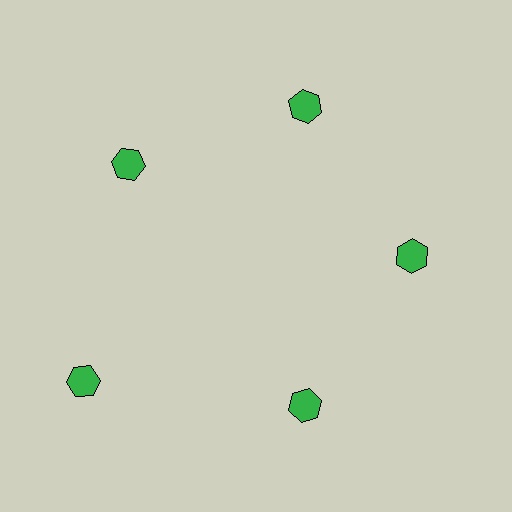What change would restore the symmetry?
The symmetry would be restored by moving it inward, back onto the ring so that all 5 hexagons sit at equal angles and equal distance from the center.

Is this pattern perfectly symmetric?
No. The 5 green hexagons are arranged in a ring, but one element near the 8 o'clock position is pushed outward from the center, breaking the 5-fold rotational symmetry.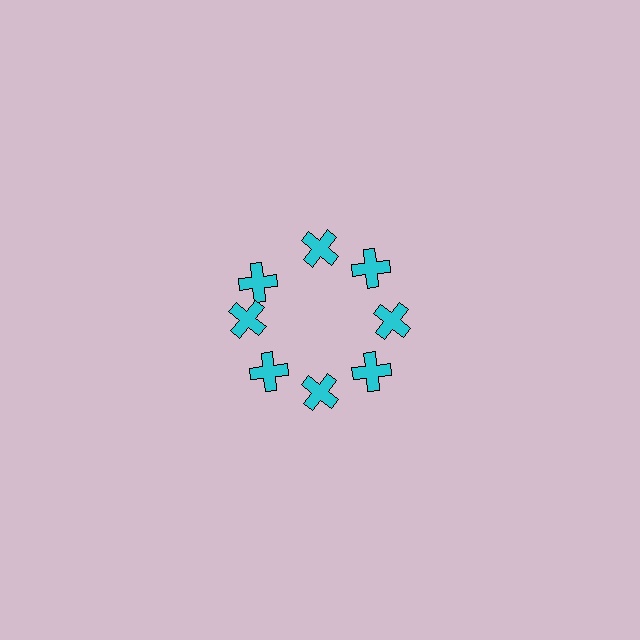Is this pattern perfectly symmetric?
No. The 8 cyan crosses are arranged in a ring, but one element near the 10 o'clock position is rotated out of alignment along the ring, breaking the 8-fold rotational symmetry.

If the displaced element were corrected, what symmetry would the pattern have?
It would have 8-fold rotational symmetry — the pattern would map onto itself every 45 degrees.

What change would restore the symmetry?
The symmetry would be restored by rotating it back into even spacing with its neighbors so that all 8 crosses sit at equal angles and equal distance from the center.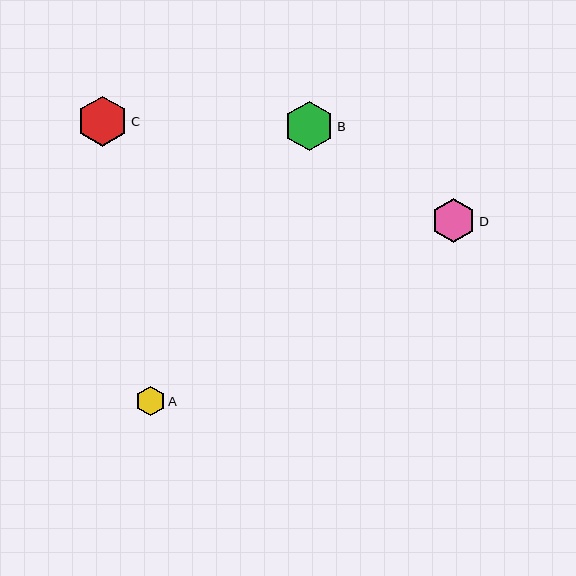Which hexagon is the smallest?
Hexagon A is the smallest with a size of approximately 29 pixels.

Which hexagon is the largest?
Hexagon C is the largest with a size of approximately 51 pixels.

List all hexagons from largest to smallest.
From largest to smallest: C, B, D, A.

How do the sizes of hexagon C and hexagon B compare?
Hexagon C and hexagon B are approximately the same size.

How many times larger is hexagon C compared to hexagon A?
Hexagon C is approximately 1.7 times the size of hexagon A.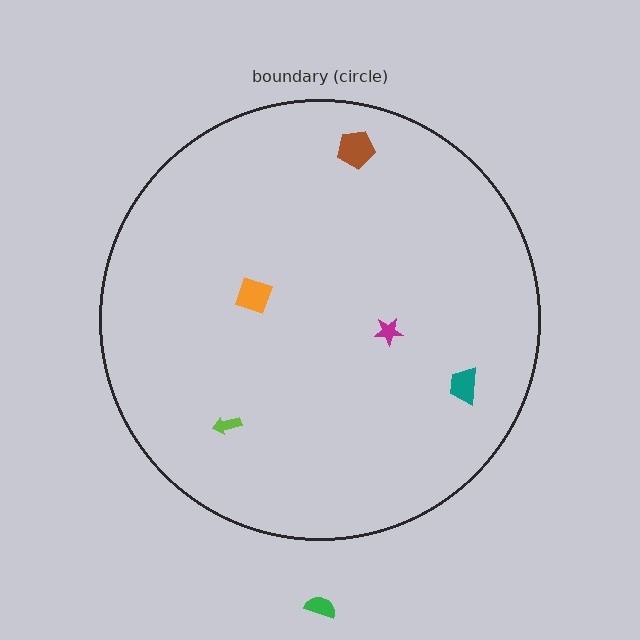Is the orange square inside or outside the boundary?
Inside.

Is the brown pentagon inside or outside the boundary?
Inside.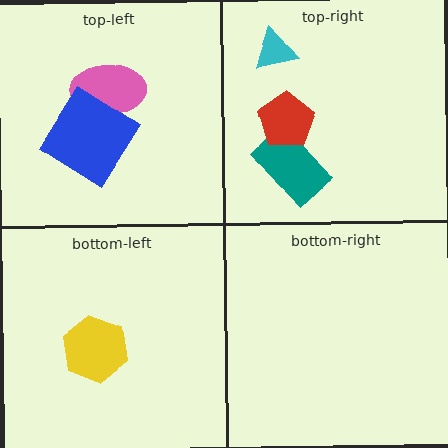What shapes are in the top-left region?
The pink ellipse, the blue diamond.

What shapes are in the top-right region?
The cyan triangle, the teal rectangle, the red pentagon.